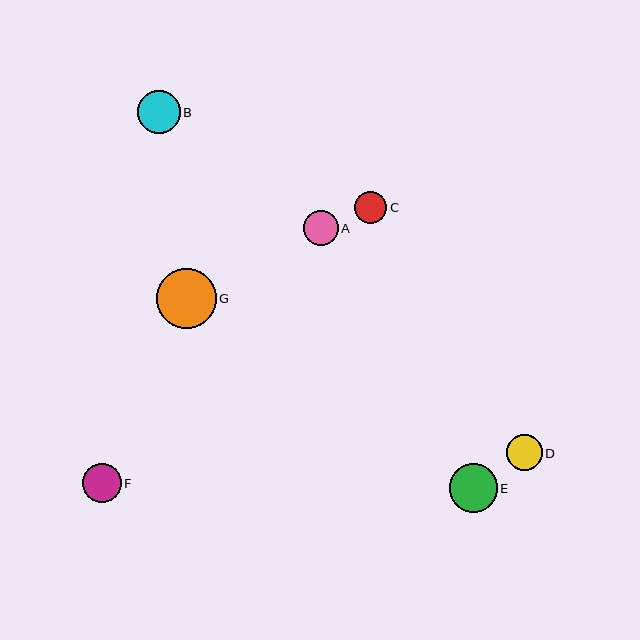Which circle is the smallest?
Circle C is the smallest with a size of approximately 32 pixels.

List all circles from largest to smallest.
From largest to smallest: G, E, B, F, D, A, C.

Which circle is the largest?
Circle G is the largest with a size of approximately 60 pixels.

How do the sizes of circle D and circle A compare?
Circle D and circle A are approximately the same size.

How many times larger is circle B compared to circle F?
Circle B is approximately 1.1 times the size of circle F.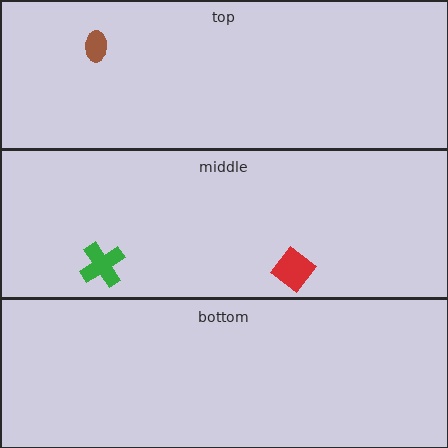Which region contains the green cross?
The middle region.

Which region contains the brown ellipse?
The top region.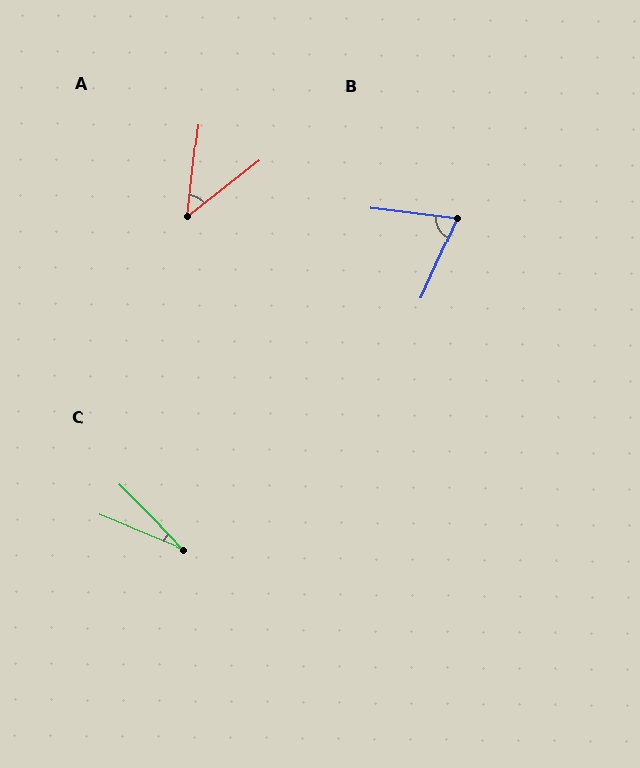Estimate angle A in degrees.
Approximately 45 degrees.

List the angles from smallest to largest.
C (23°), A (45°), B (73°).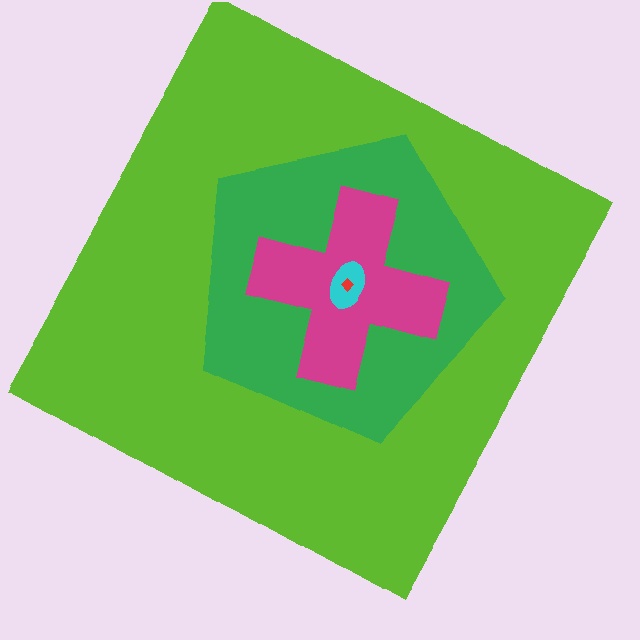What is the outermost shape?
The lime square.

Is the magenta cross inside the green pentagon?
Yes.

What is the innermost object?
The red diamond.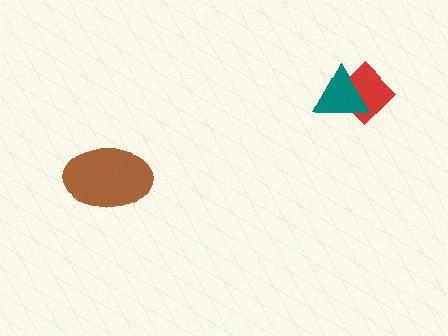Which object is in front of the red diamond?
The teal triangle is in front of the red diamond.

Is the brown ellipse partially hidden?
No, no other shape covers it.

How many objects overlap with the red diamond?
1 object overlaps with the red diamond.